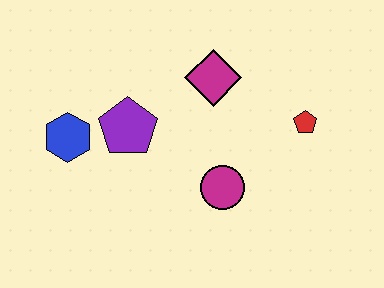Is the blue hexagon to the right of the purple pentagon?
No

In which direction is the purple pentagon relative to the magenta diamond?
The purple pentagon is to the left of the magenta diamond.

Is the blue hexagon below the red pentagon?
Yes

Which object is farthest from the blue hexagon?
The red pentagon is farthest from the blue hexagon.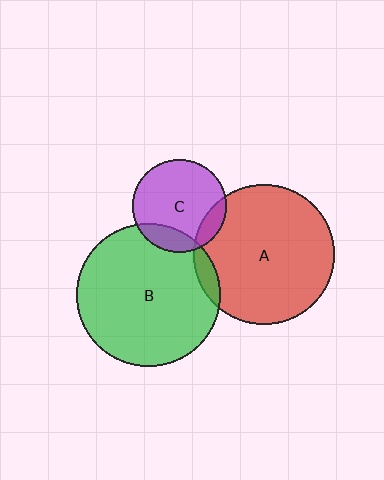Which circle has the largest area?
Circle B (green).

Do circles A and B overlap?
Yes.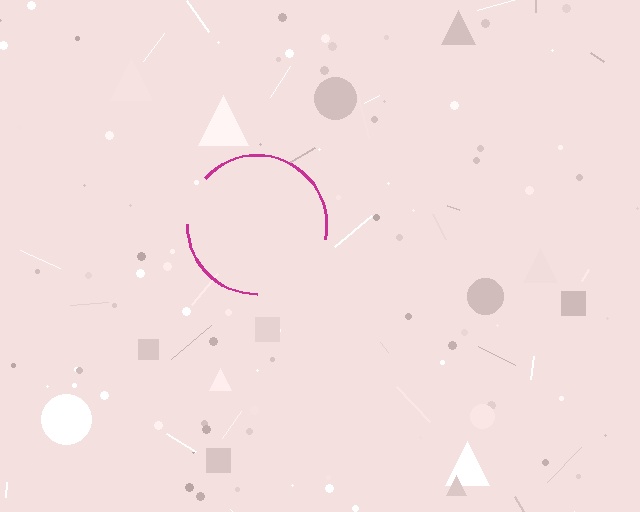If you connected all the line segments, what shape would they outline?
They would outline a circle.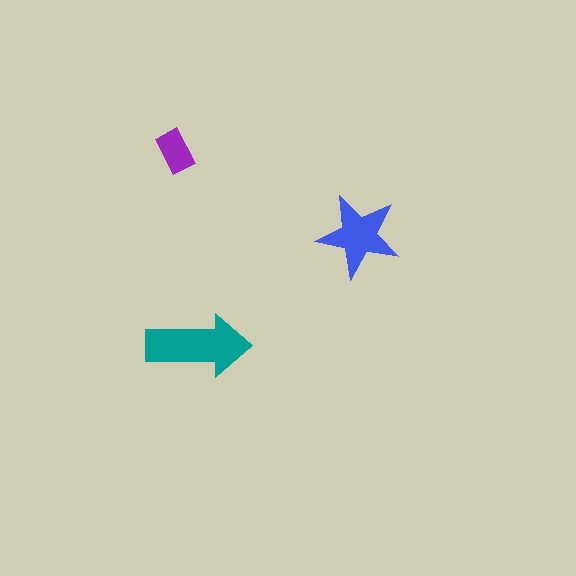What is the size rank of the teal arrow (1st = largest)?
1st.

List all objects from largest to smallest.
The teal arrow, the blue star, the purple rectangle.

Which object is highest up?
The purple rectangle is topmost.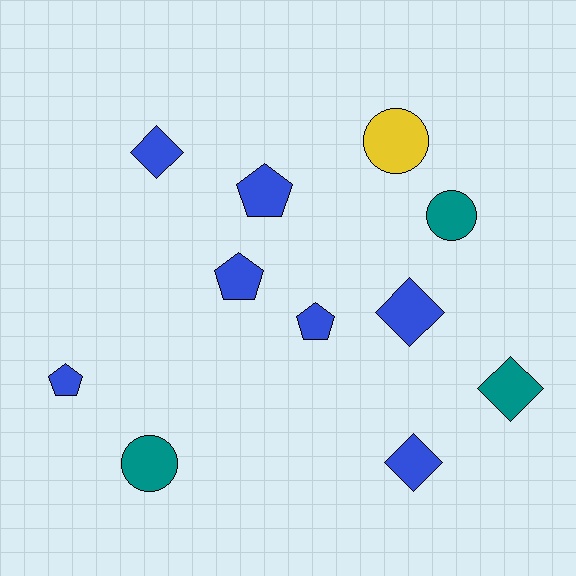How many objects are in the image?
There are 11 objects.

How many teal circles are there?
There are 2 teal circles.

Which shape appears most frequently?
Pentagon, with 4 objects.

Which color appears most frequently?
Blue, with 7 objects.